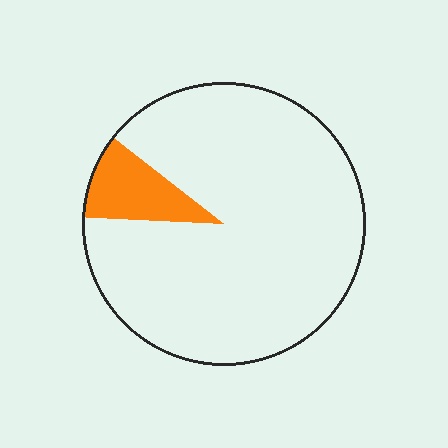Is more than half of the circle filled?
No.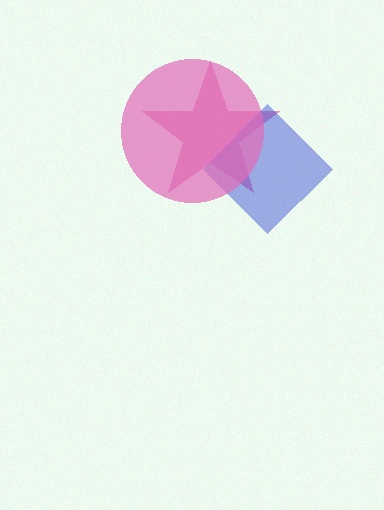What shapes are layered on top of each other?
The layered shapes are: a magenta star, a blue diamond, a pink circle.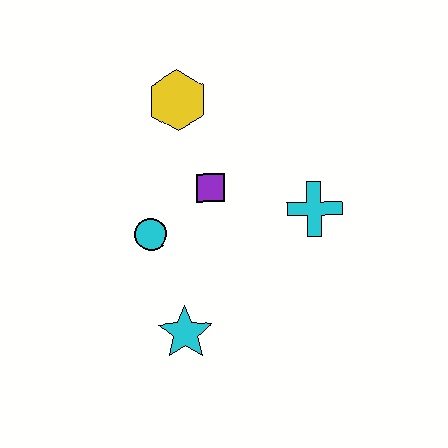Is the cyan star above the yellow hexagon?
No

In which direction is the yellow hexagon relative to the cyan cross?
The yellow hexagon is to the left of the cyan cross.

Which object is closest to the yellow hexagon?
The purple square is closest to the yellow hexagon.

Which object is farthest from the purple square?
The cyan star is farthest from the purple square.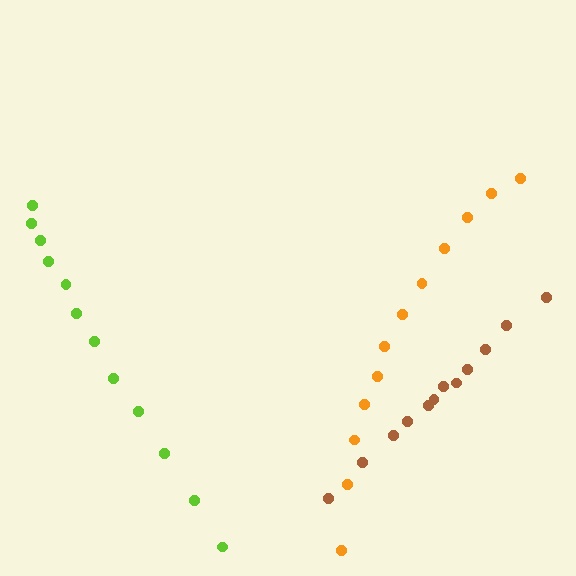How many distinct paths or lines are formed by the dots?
There are 3 distinct paths.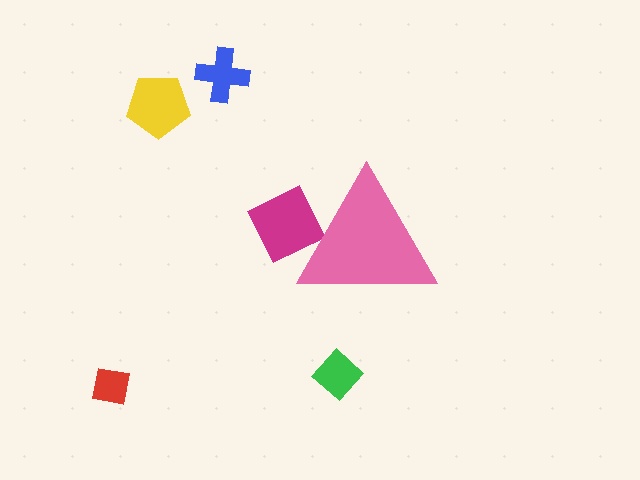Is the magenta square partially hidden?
Yes, the magenta square is partially hidden behind the pink triangle.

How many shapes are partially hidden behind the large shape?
1 shape is partially hidden.